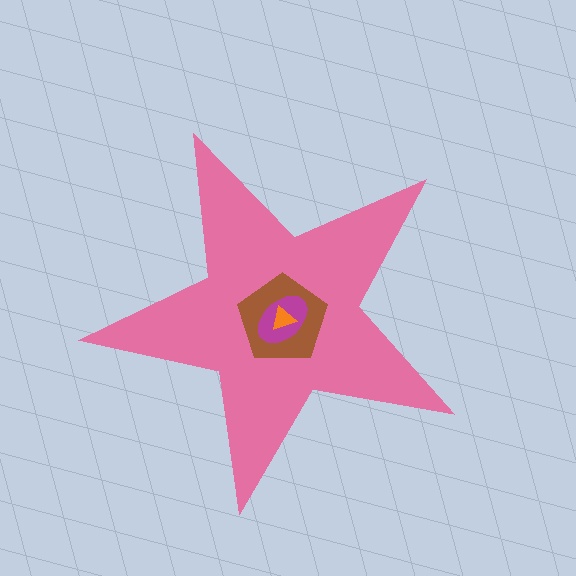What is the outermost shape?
The pink star.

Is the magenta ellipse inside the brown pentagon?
Yes.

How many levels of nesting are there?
4.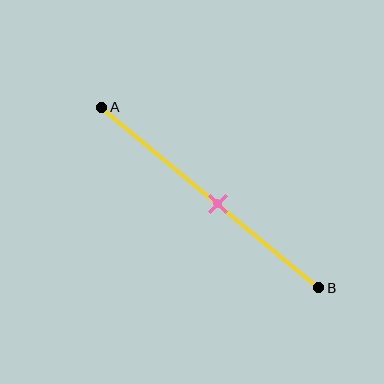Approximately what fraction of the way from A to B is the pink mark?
The pink mark is approximately 55% of the way from A to B.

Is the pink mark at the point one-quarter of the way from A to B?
No, the mark is at about 55% from A, not at the 25% one-quarter point.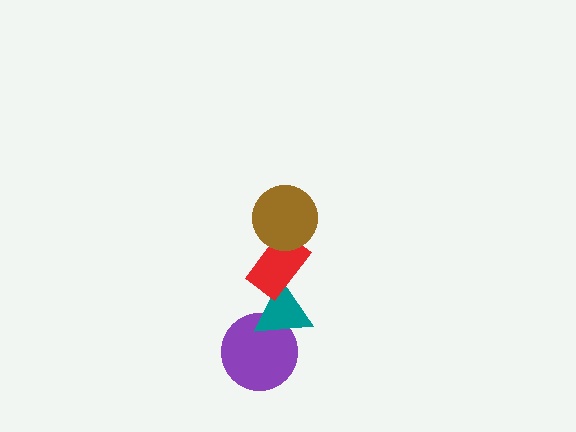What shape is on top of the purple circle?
The teal triangle is on top of the purple circle.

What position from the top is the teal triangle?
The teal triangle is 3rd from the top.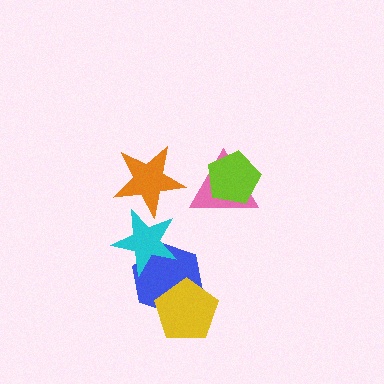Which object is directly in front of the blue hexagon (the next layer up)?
The cyan star is directly in front of the blue hexagon.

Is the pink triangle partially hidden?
Yes, it is partially covered by another shape.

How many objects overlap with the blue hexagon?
2 objects overlap with the blue hexagon.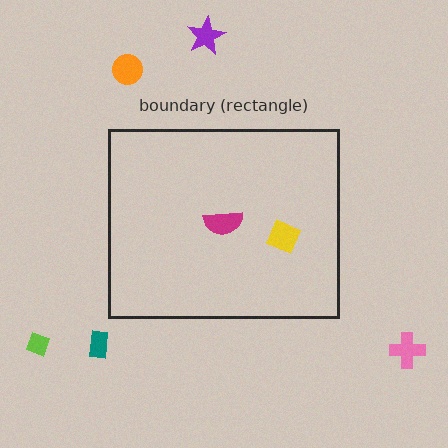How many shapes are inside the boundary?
2 inside, 5 outside.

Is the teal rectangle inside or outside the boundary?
Outside.